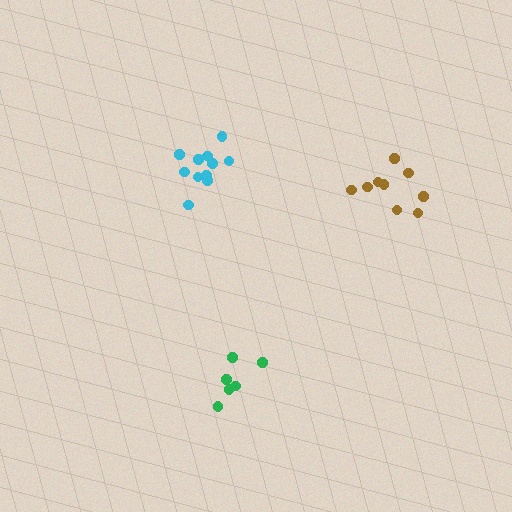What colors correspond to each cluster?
The clusters are colored: cyan, brown, green.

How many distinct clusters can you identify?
There are 3 distinct clusters.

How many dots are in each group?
Group 1: 11 dots, Group 2: 9 dots, Group 3: 6 dots (26 total).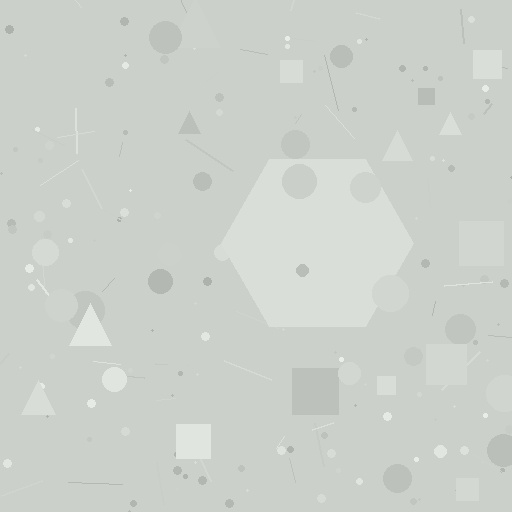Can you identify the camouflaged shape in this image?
The camouflaged shape is a hexagon.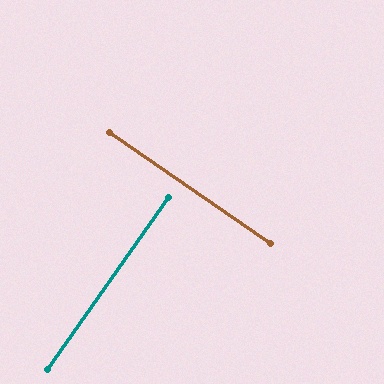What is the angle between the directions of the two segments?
Approximately 89 degrees.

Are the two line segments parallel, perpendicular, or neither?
Perpendicular — they meet at approximately 89°.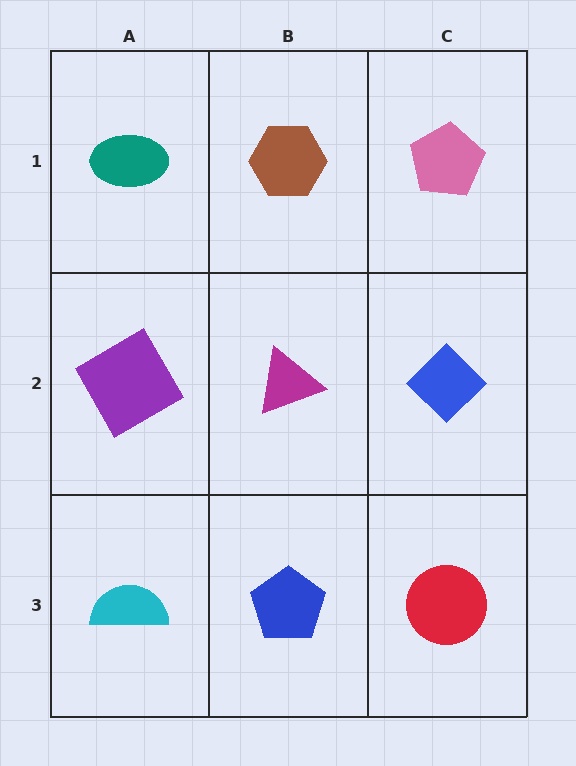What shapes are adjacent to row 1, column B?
A magenta triangle (row 2, column B), a teal ellipse (row 1, column A), a pink pentagon (row 1, column C).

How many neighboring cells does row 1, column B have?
3.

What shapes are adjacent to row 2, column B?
A brown hexagon (row 1, column B), a blue pentagon (row 3, column B), a purple diamond (row 2, column A), a blue diamond (row 2, column C).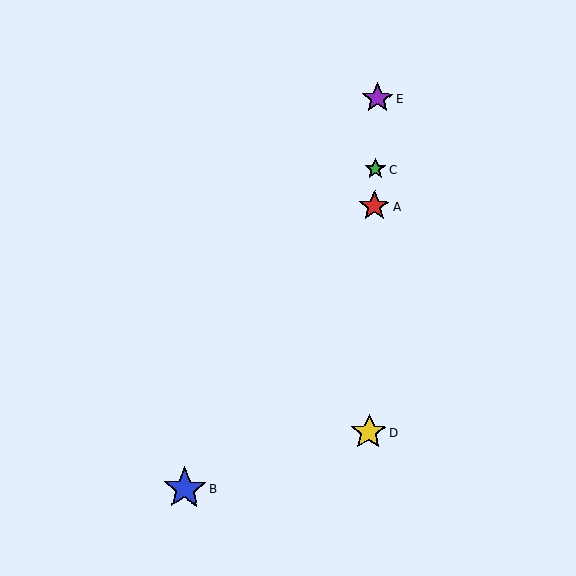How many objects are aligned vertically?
4 objects (A, C, D, E) are aligned vertically.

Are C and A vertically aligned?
Yes, both are at x≈375.